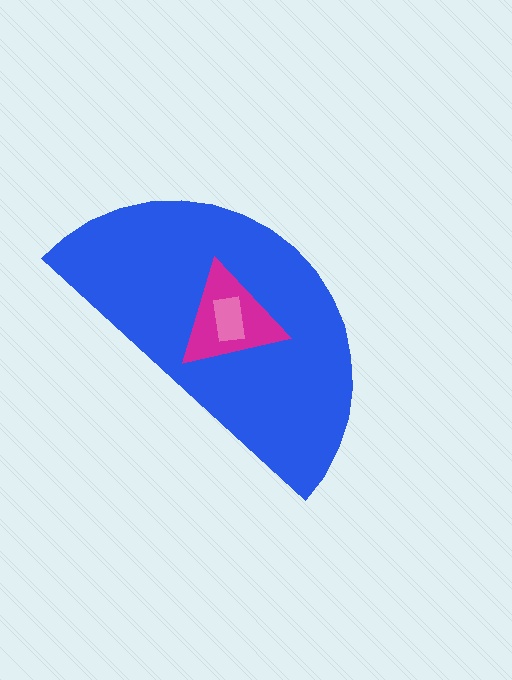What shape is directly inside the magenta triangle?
The pink rectangle.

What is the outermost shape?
The blue semicircle.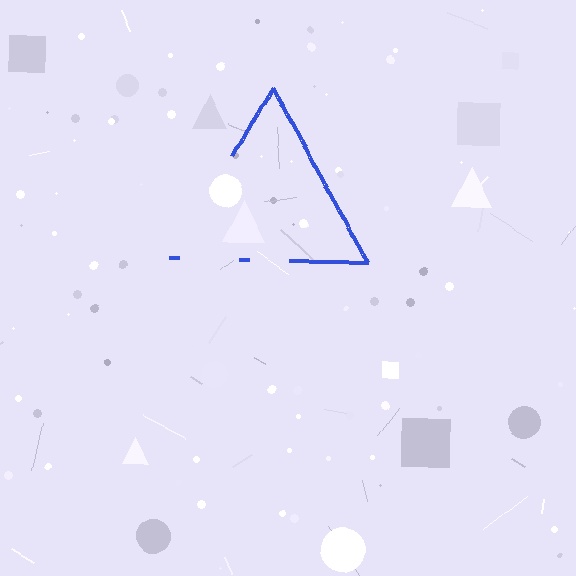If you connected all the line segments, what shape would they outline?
They would outline a triangle.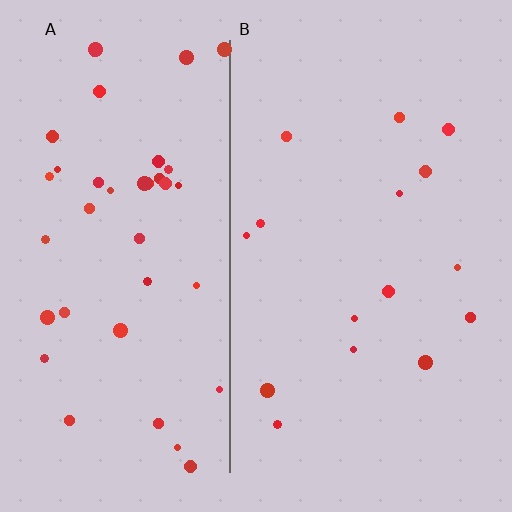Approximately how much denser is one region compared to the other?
Approximately 2.7× — region A over region B.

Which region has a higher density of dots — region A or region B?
A (the left).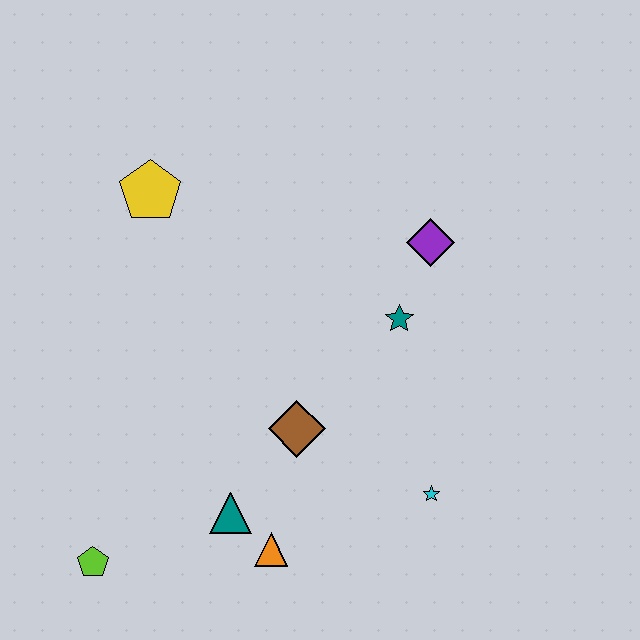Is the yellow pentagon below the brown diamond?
No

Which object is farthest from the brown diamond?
The yellow pentagon is farthest from the brown diamond.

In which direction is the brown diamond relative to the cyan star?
The brown diamond is to the left of the cyan star.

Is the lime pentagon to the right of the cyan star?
No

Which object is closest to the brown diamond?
The teal triangle is closest to the brown diamond.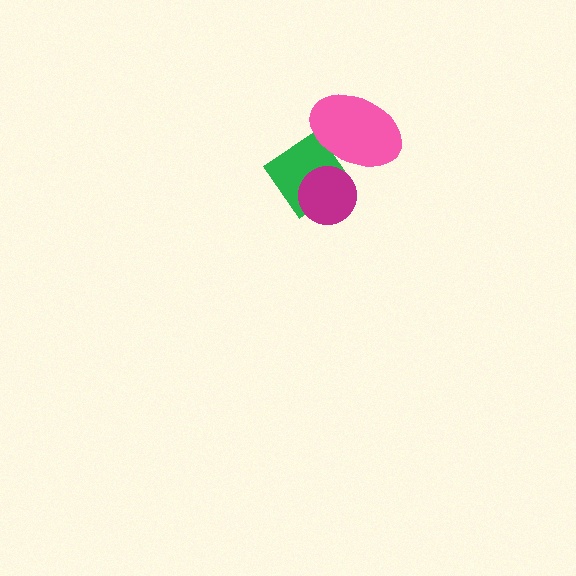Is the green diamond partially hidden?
Yes, it is partially covered by another shape.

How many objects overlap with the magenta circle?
1 object overlaps with the magenta circle.